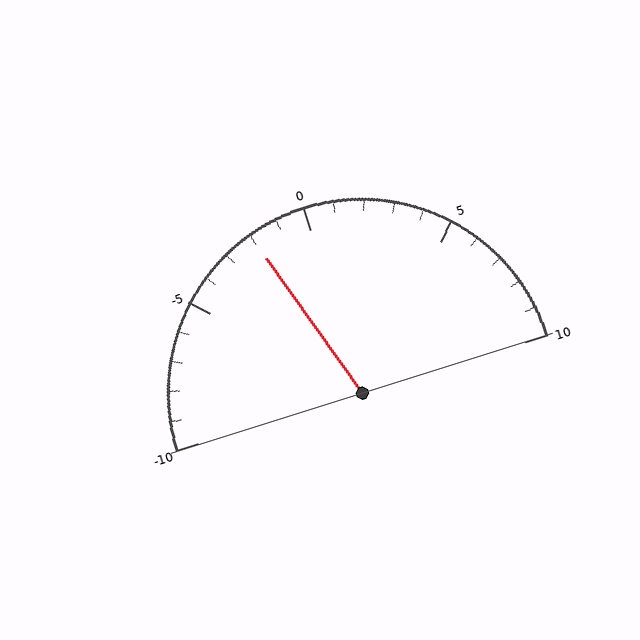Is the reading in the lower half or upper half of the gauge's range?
The reading is in the lower half of the range (-10 to 10).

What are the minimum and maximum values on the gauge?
The gauge ranges from -10 to 10.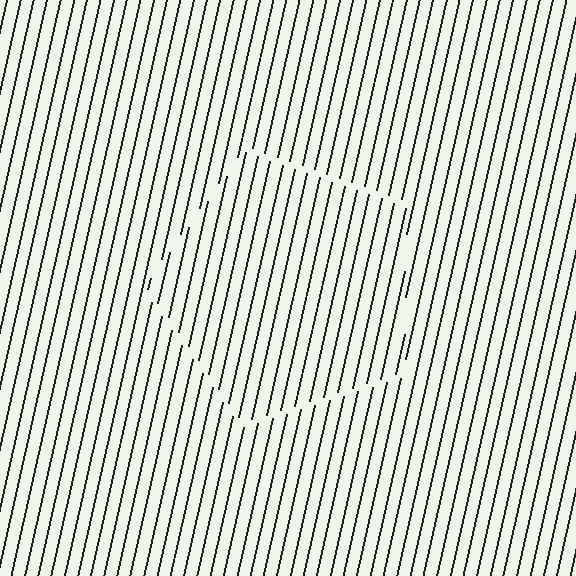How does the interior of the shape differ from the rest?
The interior of the shape contains the same grating, shifted by half a period — the contour is defined by the phase discontinuity where line-ends from the inner and outer gratings abut.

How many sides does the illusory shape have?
5 sides — the line-ends trace a pentagon.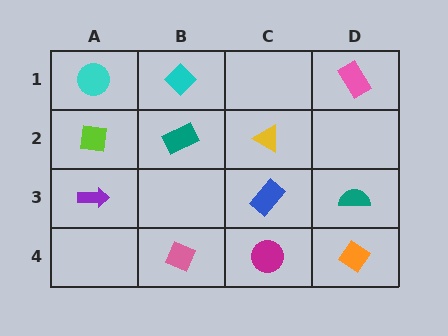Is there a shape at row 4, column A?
No, that cell is empty.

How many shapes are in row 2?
3 shapes.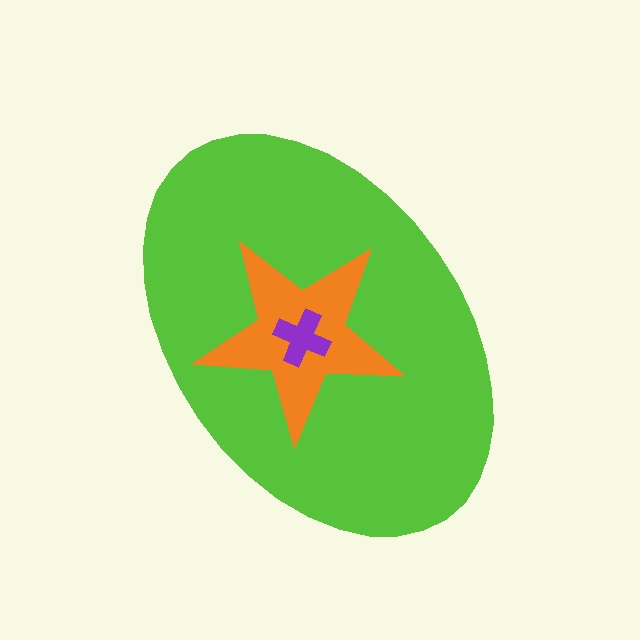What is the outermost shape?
The lime ellipse.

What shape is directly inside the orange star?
The purple cross.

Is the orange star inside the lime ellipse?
Yes.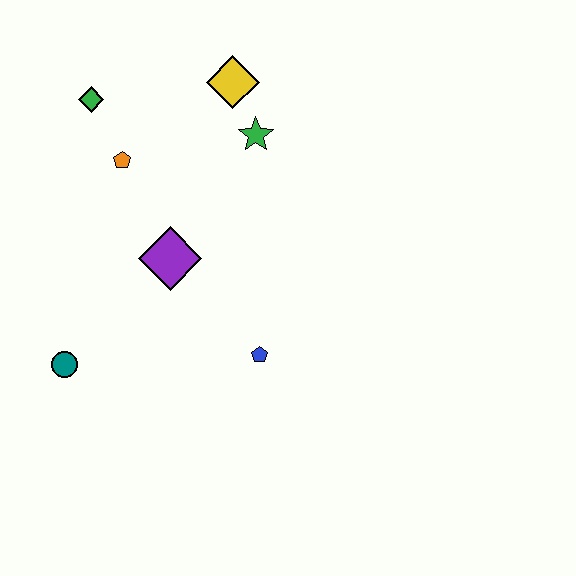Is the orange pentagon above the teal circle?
Yes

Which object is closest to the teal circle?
The purple diamond is closest to the teal circle.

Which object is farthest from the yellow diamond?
The teal circle is farthest from the yellow diamond.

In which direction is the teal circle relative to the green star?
The teal circle is below the green star.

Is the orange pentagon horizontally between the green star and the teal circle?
Yes